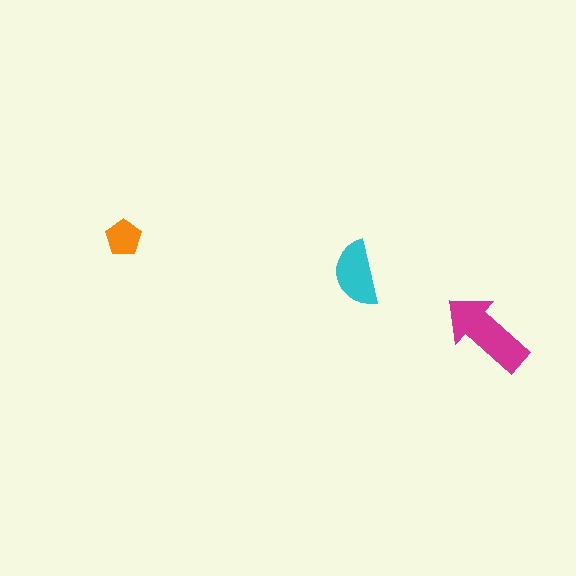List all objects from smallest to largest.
The orange pentagon, the cyan semicircle, the magenta arrow.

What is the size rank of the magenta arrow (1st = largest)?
1st.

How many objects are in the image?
There are 3 objects in the image.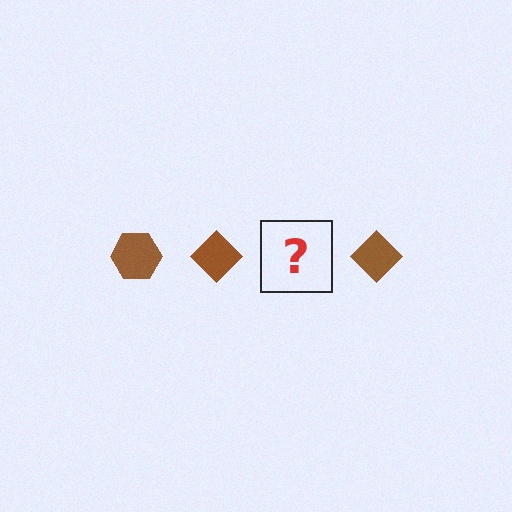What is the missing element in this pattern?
The missing element is a brown hexagon.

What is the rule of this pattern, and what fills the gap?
The rule is that the pattern cycles through hexagon, diamond shapes in brown. The gap should be filled with a brown hexagon.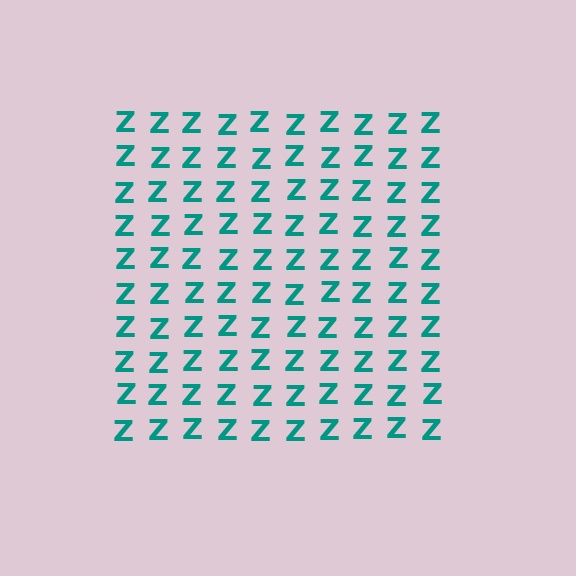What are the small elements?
The small elements are letter Z's.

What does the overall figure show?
The overall figure shows a square.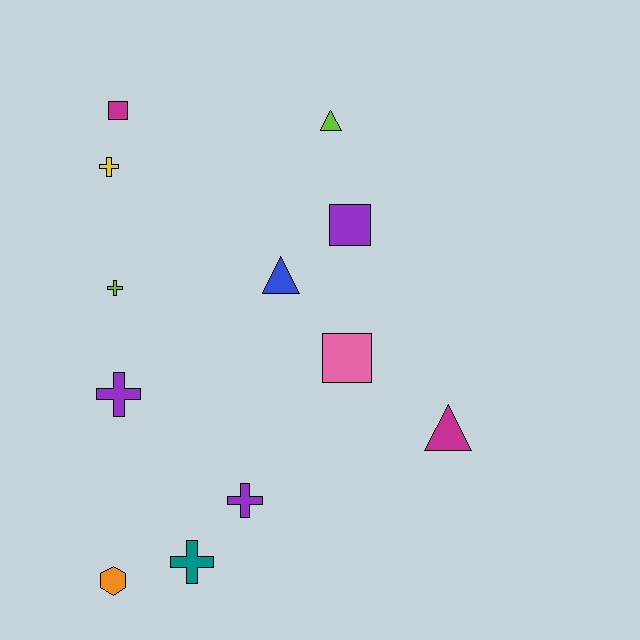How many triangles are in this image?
There are 3 triangles.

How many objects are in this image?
There are 12 objects.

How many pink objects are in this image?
There is 1 pink object.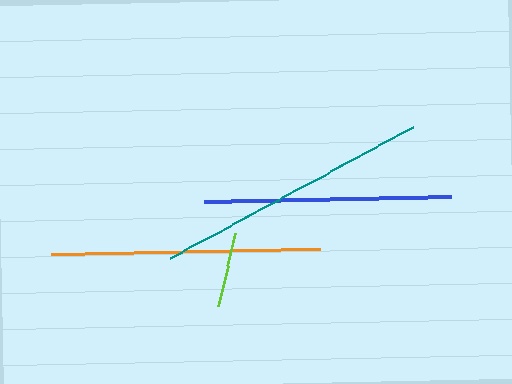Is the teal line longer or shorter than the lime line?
The teal line is longer than the lime line.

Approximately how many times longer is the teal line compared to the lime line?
The teal line is approximately 3.7 times the length of the lime line.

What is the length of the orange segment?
The orange segment is approximately 269 pixels long.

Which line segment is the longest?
The teal line is the longest at approximately 276 pixels.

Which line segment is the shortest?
The lime line is the shortest at approximately 74 pixels.